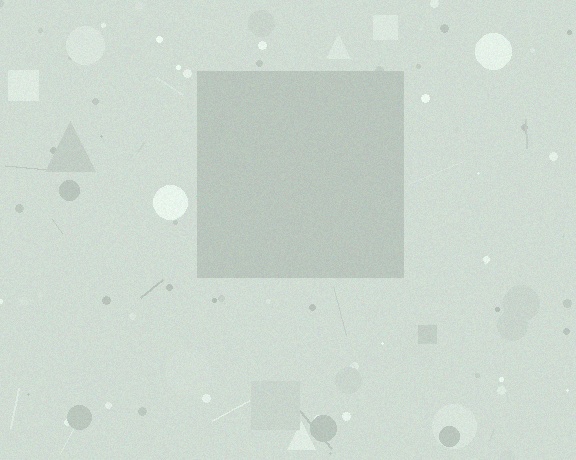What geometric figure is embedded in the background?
A square is embedded in the background.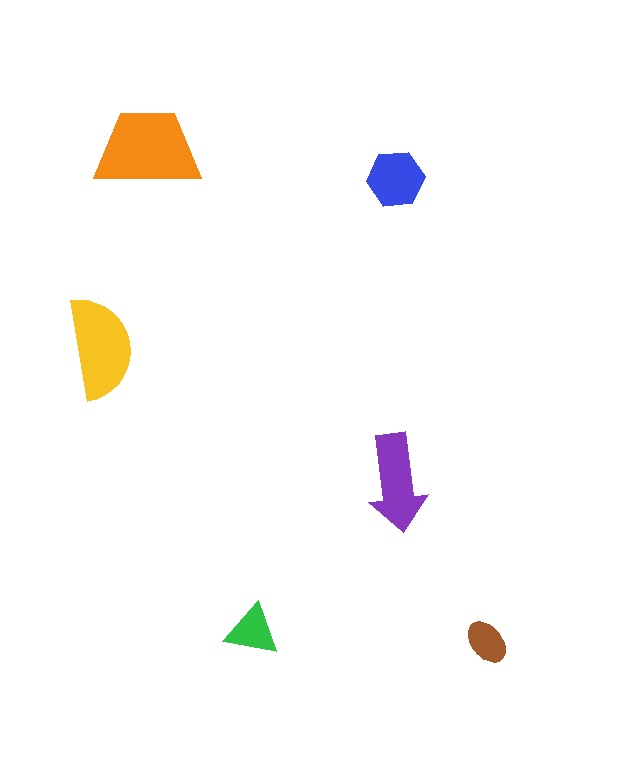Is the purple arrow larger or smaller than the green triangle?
Larger.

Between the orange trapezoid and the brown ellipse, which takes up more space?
The orange trapezoid.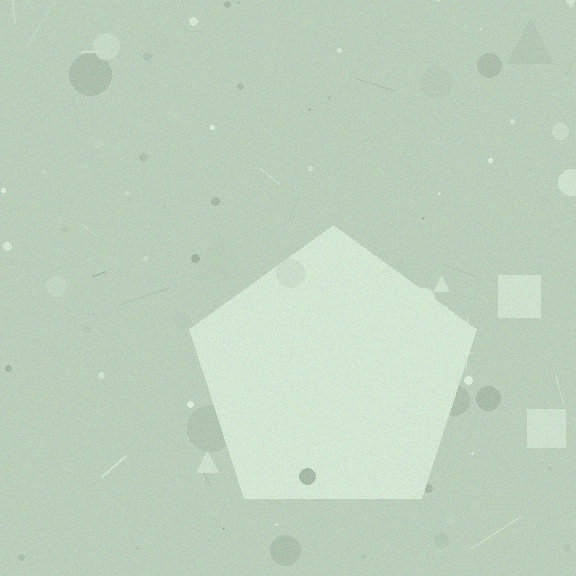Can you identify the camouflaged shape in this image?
The camouflaged shape is a pentagon.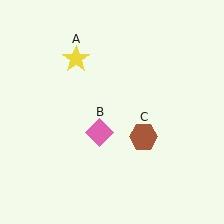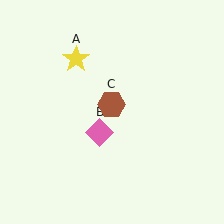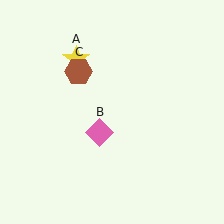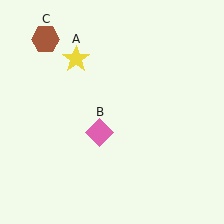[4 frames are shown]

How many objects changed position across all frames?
1 object changed position: brown hexagon (object C).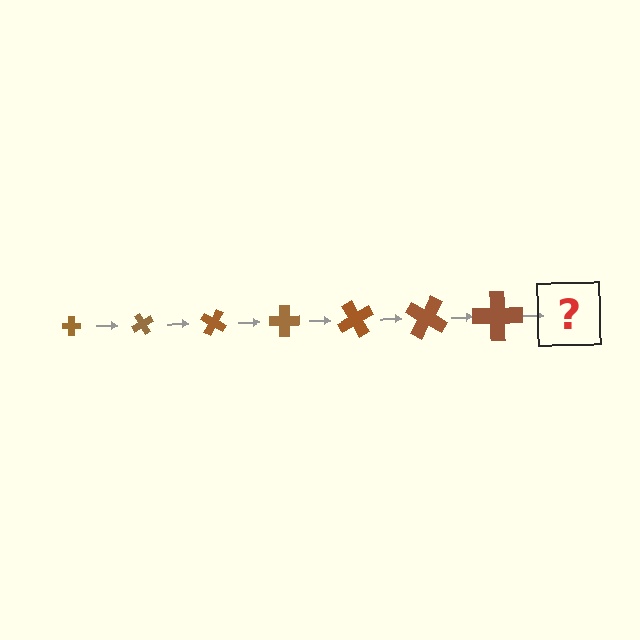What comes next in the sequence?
The next element should be a cross, larger than the previous one and rotated 420 degrees from the start.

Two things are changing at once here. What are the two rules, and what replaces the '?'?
The two rules are that the cross grows larger each step and it rotates 60 degrees each step. The '?' should be a cross, larger than the previous one and rotated 420 degrees from the start.